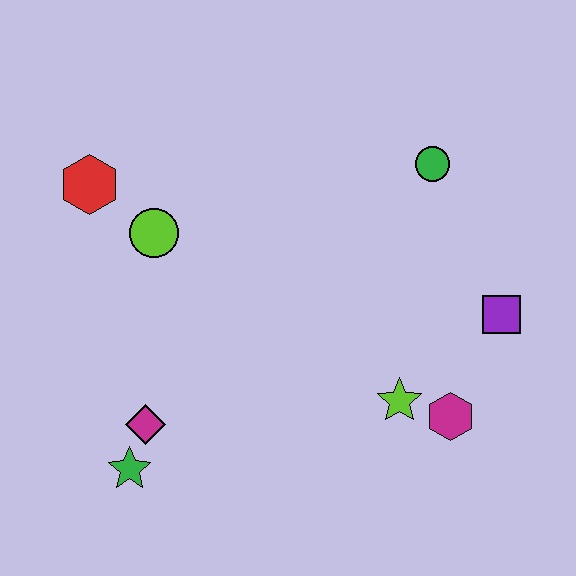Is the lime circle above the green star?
Yes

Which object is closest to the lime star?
The magenta hexagon is closest to the lime star.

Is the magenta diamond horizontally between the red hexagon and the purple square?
Yes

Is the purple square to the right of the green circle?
Yes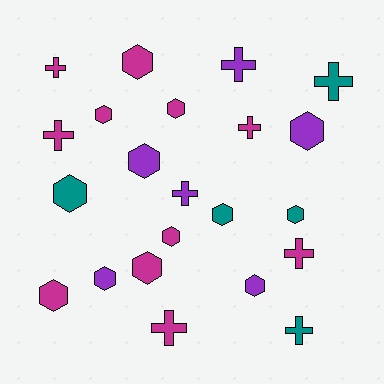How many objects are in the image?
There are 22 objects.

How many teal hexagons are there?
There are 3 teal hexagons.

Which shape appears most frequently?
Hexagon, with 13 objects.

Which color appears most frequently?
Magenta, with 11 objects.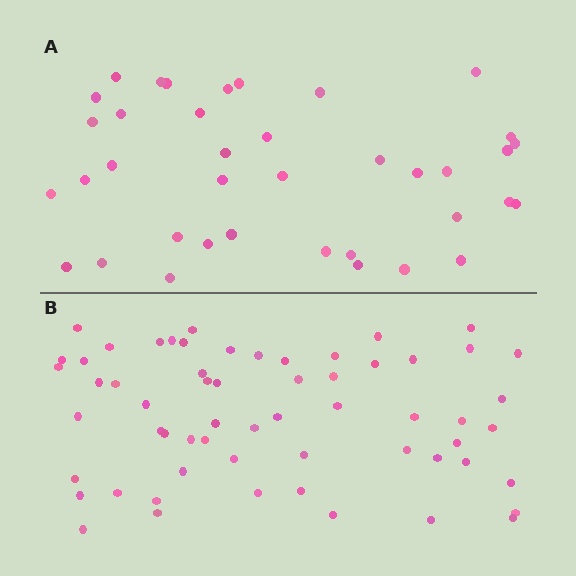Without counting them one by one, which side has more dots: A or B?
Region B (the bottom region) has more dots.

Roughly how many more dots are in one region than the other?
Region B has approximately 20 more dots than region A.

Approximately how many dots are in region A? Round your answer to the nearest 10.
About 40 dots. (The exact count is 38, which rounds to 40.)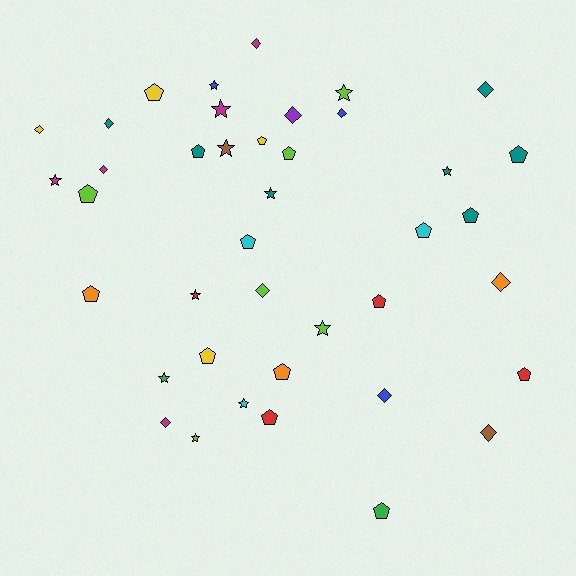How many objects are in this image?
There are 40 objects.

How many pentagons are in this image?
There are 16 pentagons.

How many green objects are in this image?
There are 2 green objects.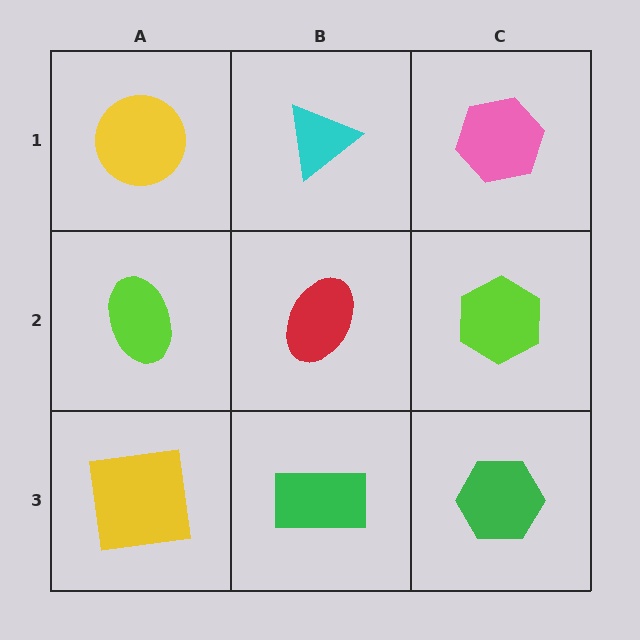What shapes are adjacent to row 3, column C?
A lime hexagon (row 2, column C), a green rectangle (row 3, column B).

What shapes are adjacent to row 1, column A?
A lime ellipse (row 2, column A), a cyan triangle (row 1, column B).